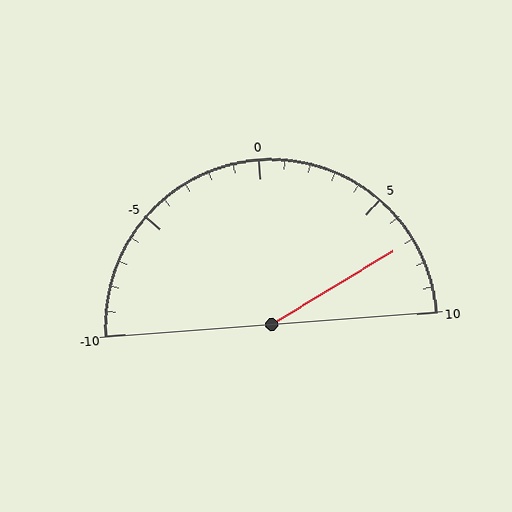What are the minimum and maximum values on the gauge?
The gauge ranges from -10 to 10.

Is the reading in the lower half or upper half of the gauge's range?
The reading is in the upper half of the range (-10 to 10).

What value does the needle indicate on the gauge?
The needle indicates approximately 7.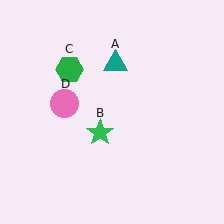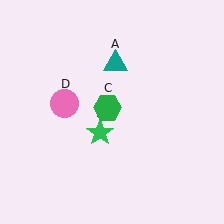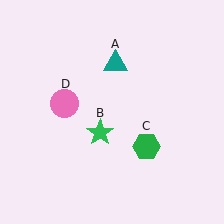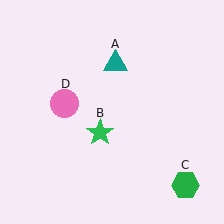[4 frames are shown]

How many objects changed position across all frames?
1 object changed position: green hexagon (object C).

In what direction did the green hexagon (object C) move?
The green hexagon (object C) moved down and to the right.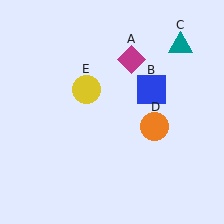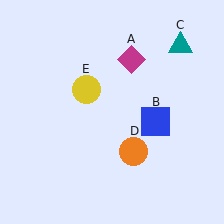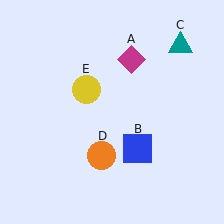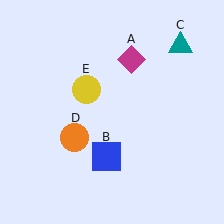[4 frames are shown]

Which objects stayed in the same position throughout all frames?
Magenta diamond (object A) and teal triangle (object C) and yellow circle (object E) remained stationary.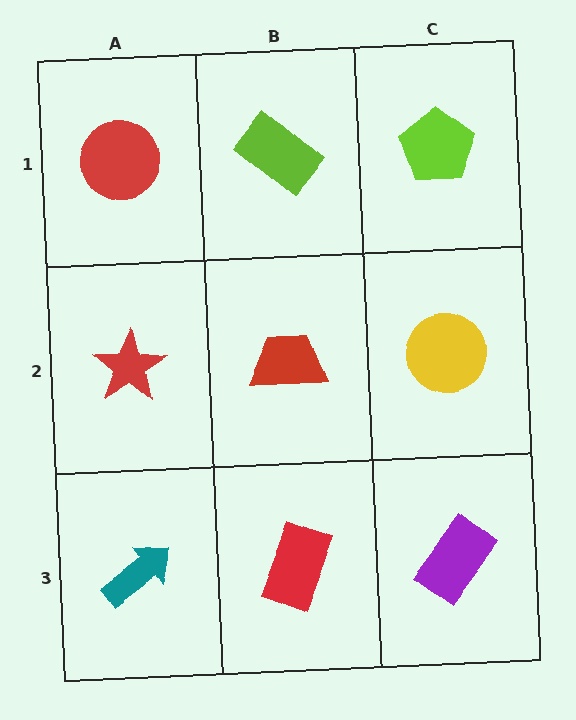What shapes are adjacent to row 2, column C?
A lime pentagon (row 1, column C), a purple rectangle (row 3, column C), a red trapezoid (row 2, column B).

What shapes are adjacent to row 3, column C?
A yellow circle (row 2, column C), a red rectangle (row 3, column B).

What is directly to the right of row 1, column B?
A lime pentagon.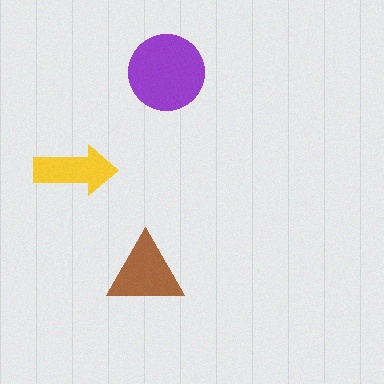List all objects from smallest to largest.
The yellow arrow, the brown triangle, the purple circle.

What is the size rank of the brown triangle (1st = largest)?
2nd.